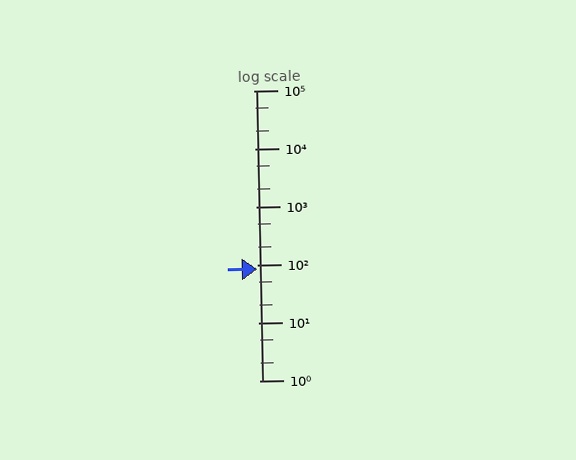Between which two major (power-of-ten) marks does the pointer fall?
The pointer is between 10 and 100.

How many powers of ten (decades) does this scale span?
The scale spans 5 decades, from 1 to 100000.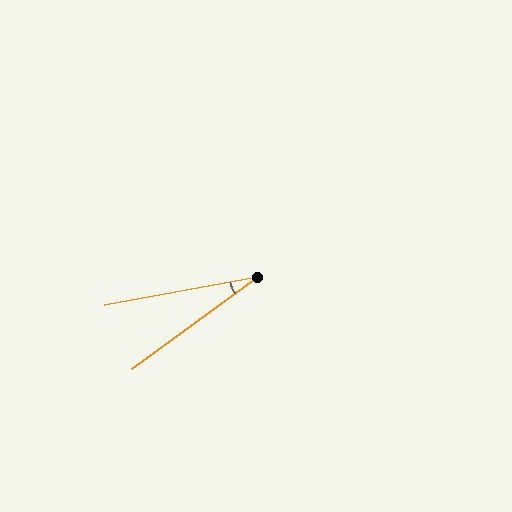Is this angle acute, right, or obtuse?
It is acute.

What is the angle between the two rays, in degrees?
Approximately 26 degrees.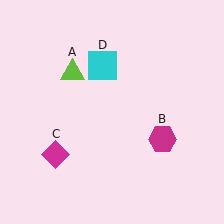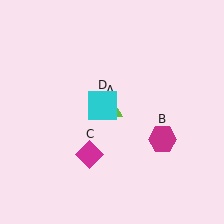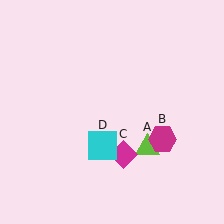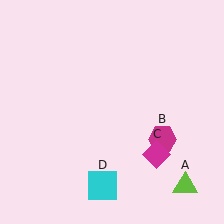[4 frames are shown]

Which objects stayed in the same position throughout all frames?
Magenta hexagon (object B) remained stationary.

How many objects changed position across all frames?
3 objects changed position: lime triangle (object A), magenta diamond (object C), cyan square (object D).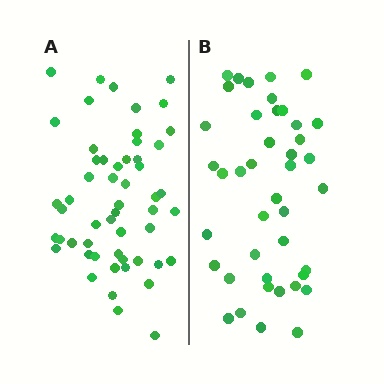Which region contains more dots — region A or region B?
Region A (the left region) has more dots.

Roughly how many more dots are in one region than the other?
Region A has roughly 12 or so more dots than region B.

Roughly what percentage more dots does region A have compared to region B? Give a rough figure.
About 30% more.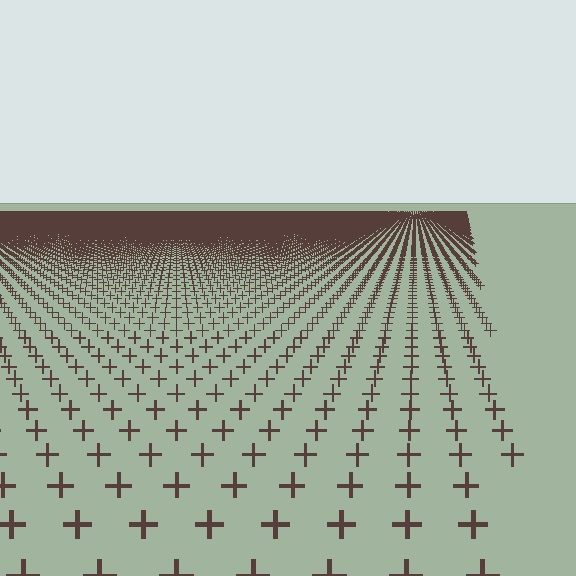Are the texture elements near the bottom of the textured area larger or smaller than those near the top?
Larger. Near the bottom, elements are closer to the viewer and appear at a bigger on-screen size.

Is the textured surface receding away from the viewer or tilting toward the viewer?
The surface is receding away from the viewer. Texture elements get smaller and denser toward the top.